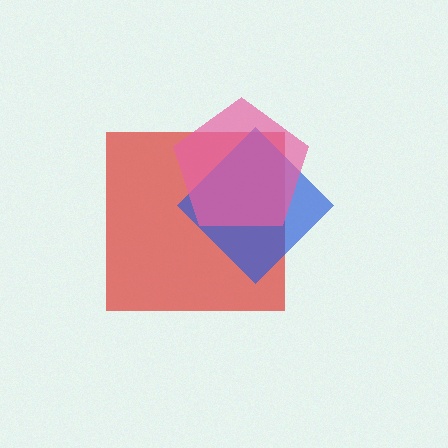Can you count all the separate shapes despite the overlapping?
Yes, there are 3 separate shapes.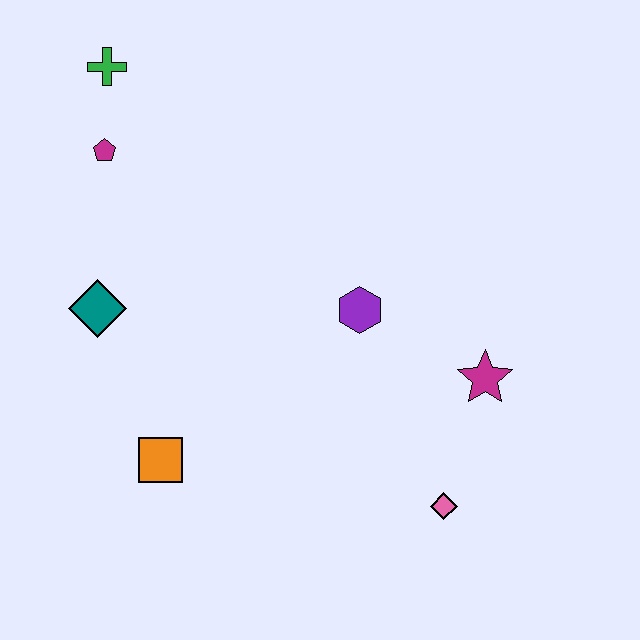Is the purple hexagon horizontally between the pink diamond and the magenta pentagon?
Yes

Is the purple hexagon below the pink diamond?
No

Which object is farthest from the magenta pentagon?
The pink diamond is farthest from the magenta pentagon.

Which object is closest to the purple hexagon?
The magenta star is closest to the purple hexagon.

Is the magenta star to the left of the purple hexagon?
No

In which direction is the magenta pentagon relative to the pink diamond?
The magenta pentagon is above the pink diamond.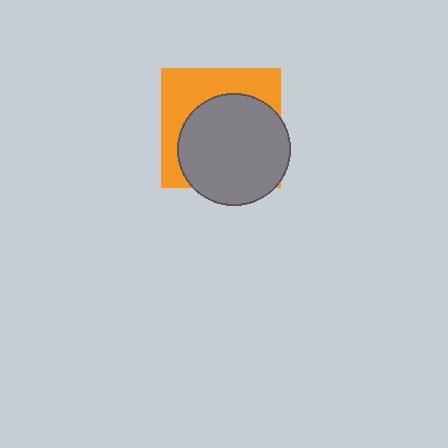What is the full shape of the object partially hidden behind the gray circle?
The partially hidden object is an orange square.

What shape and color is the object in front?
The object in front is a gray circle.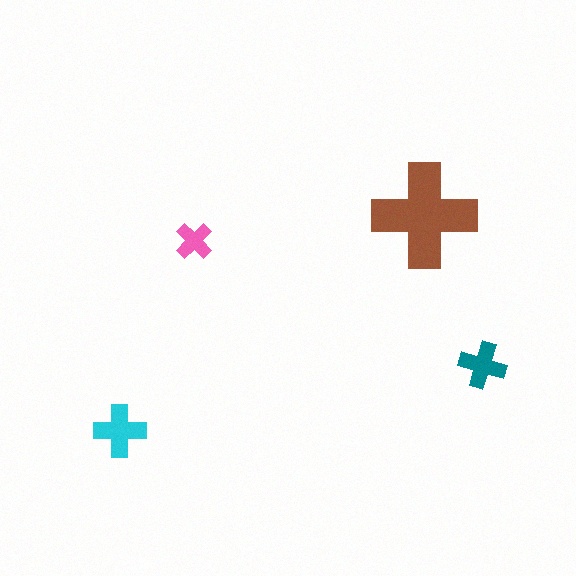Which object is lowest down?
The cyan cross is bottommost.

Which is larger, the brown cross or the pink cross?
The brown one.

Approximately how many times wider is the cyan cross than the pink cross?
About 1.5 times wider.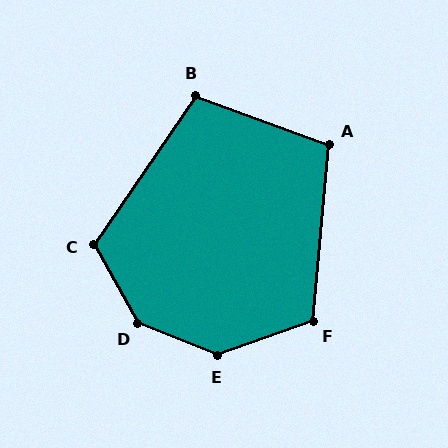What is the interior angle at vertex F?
Approximately 115 degrees (obtuse).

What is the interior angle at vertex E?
Approximately 138 degrees (obtuse).